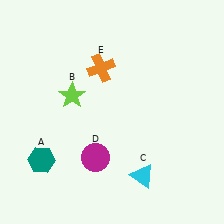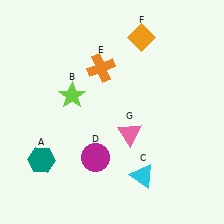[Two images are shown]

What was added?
An orange diamond (F), a pink triangle (G) were added in Image 2.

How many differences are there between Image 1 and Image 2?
There are 2 differences between the two images.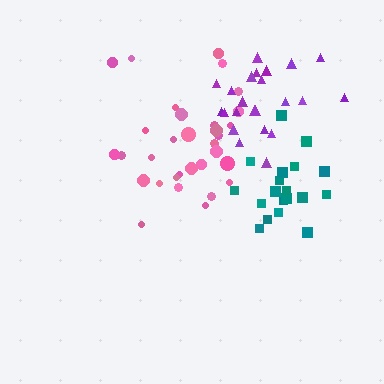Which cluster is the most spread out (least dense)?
Purple.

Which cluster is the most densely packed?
Teal.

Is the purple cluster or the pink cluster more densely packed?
Pink.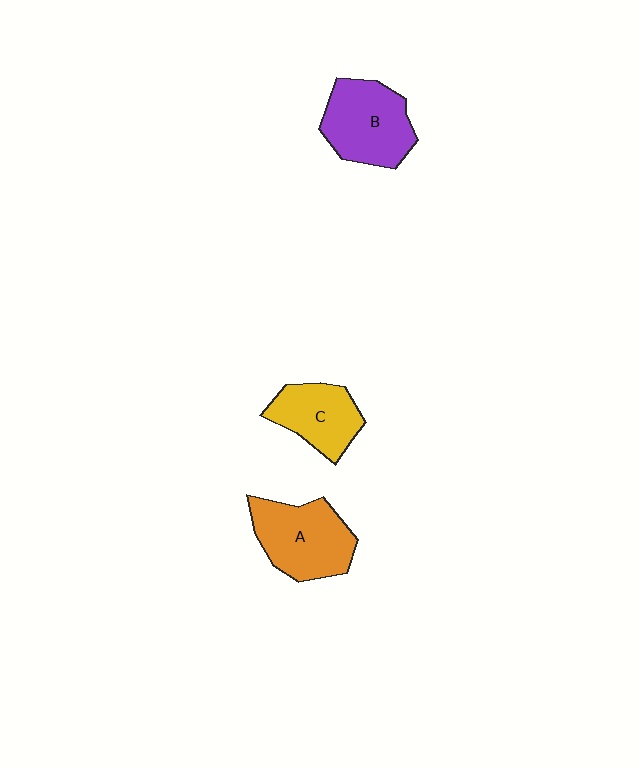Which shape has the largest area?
Shape A (orange).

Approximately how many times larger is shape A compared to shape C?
Approximately 1.3 times.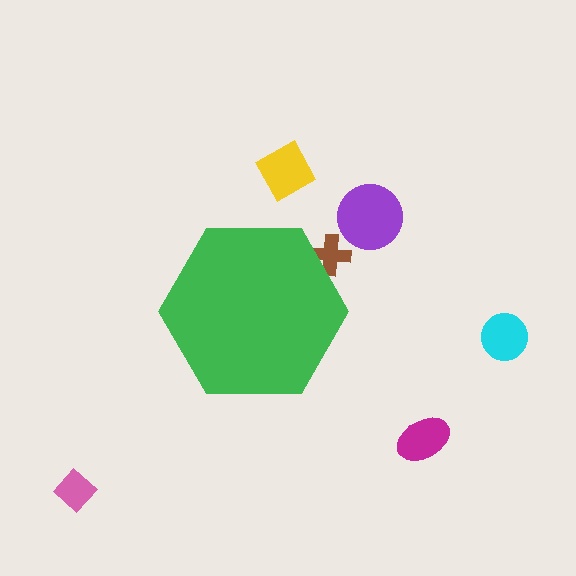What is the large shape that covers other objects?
A green hexagon.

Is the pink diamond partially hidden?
No, the pink diamond is fully visible.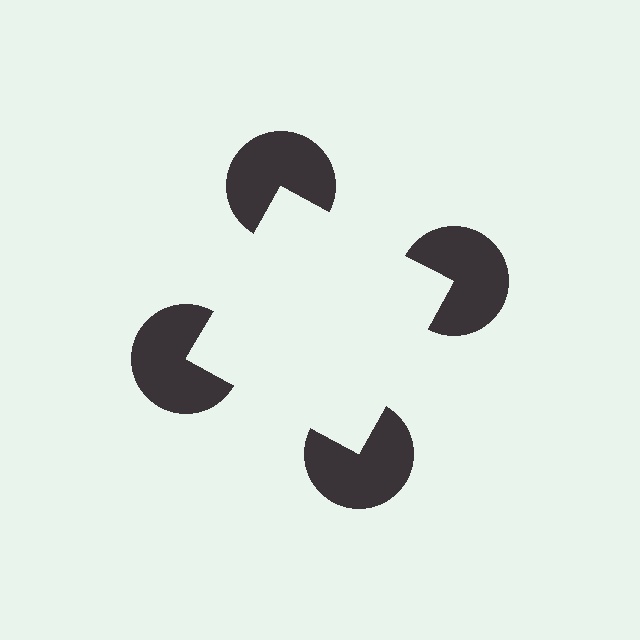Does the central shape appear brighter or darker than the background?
It typically appears slightly brighter than the background, even though no actual brightness change is drawn.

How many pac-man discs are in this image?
There are 4 — one at each vertex of the illusory square.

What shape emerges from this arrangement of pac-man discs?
An illusory square — its edges are inferred from the aligned wedge cuts in the pac-man discs, not physically drawn.